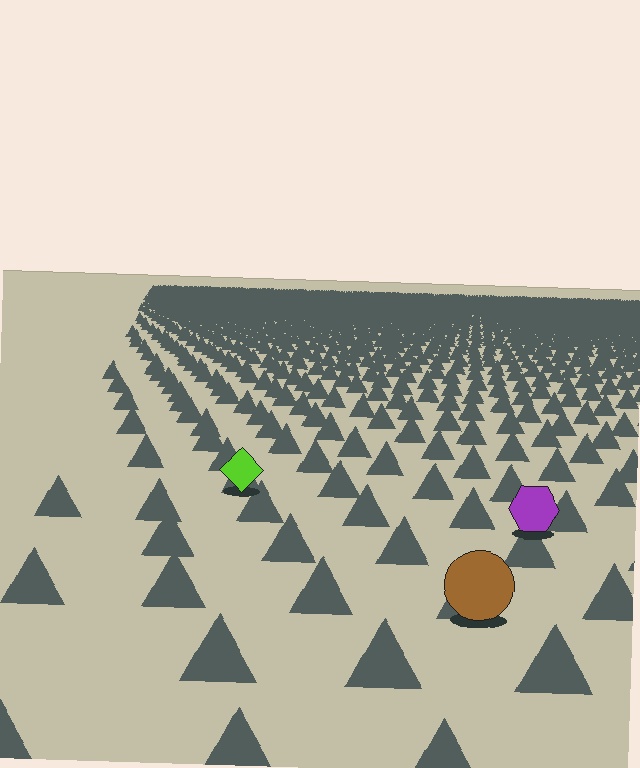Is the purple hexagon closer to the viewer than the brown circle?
No. The brown circle is closer — you can tell from the texture gradient: the ground texture is coarser near it.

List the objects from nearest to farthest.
From nearest to farthest: the brown circle, the purple hexagon, the lime diamond.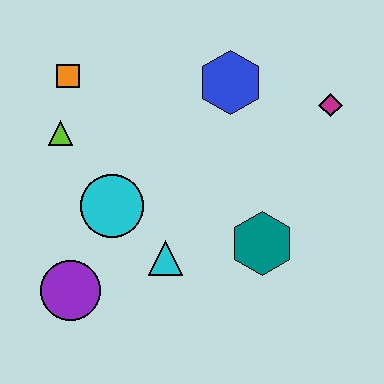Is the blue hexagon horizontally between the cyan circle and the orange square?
No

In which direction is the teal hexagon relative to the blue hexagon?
The teal hexagon is below the blue hexagon.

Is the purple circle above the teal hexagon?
No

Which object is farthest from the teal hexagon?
The orange square is farthest from the teal hexagon.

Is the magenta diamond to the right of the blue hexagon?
Yes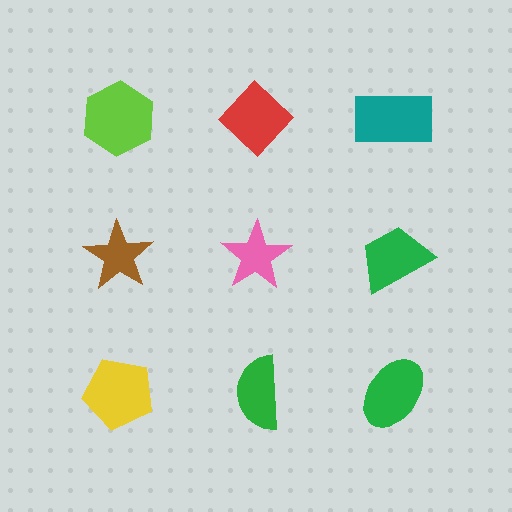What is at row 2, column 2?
A pink star.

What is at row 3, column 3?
A green ellipse.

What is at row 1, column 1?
A lime hexagon.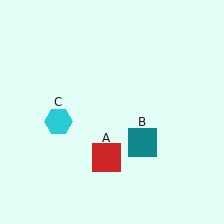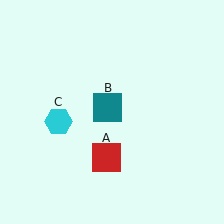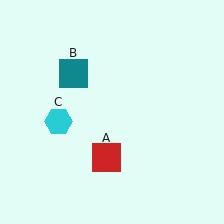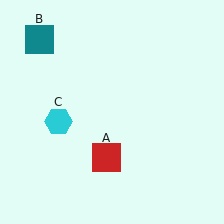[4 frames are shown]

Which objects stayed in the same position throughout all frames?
Red square (object A) and cyan hexagon (object C) remained stationary.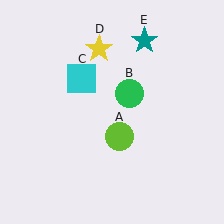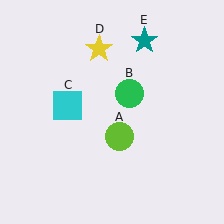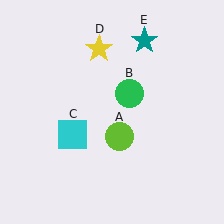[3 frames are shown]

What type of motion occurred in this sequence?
The cyan square (object C) rotated counterclockwise around the center of the scene.